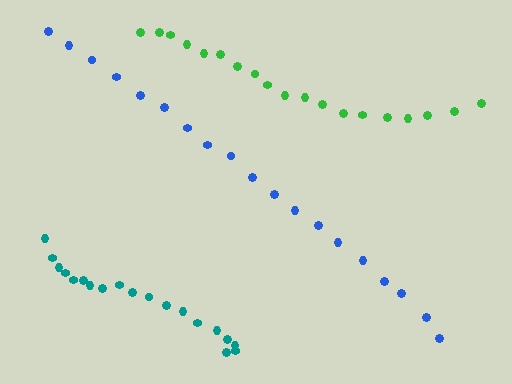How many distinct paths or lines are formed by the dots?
There are 3 distinct paths.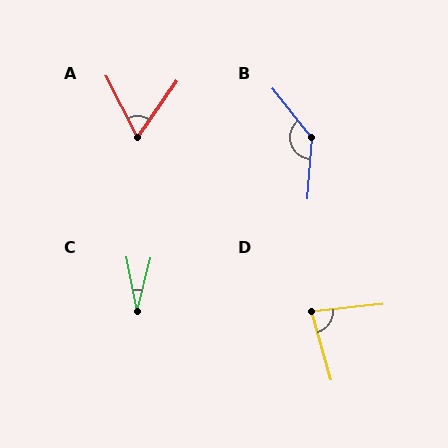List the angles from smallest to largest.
C (25°), A (62°), D (80°), B (137°).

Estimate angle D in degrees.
Approximately 80 degrees.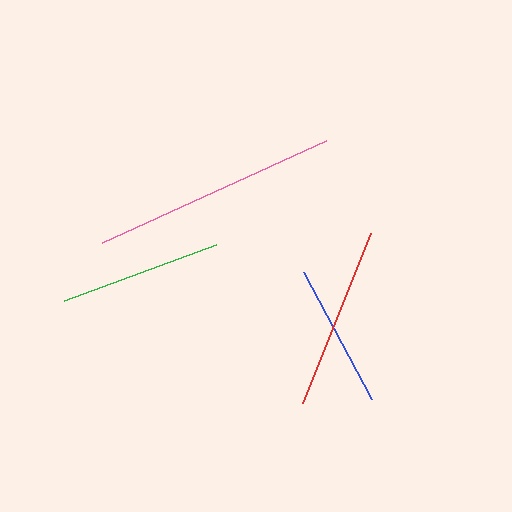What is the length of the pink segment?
The pink segment is approximately 246 pixels long.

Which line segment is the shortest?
The blue line is the shortest at approximately 143 pixels.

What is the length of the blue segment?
The blue segment is approximately 143 pixels long.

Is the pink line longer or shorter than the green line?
The pink line is longer than the green line.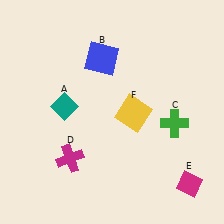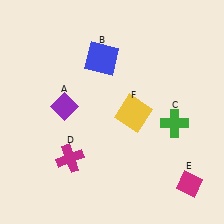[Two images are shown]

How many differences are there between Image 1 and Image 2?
There is 1 difference between the two images.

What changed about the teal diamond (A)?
In Image 1, A is teal. In Image 2, it changed to purple.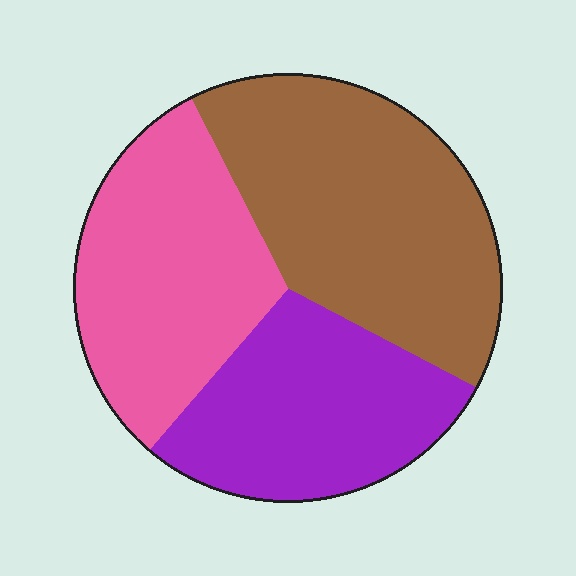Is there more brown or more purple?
Brown.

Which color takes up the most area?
Brown, at roughly 40%.